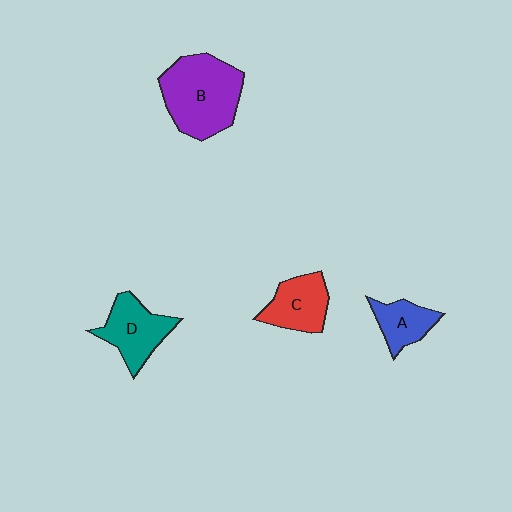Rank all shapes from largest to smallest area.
From largest to smallest: B (purple), D (teal), C (red), A (blue).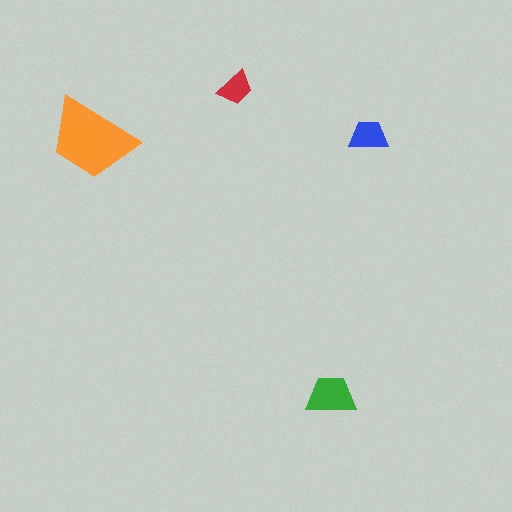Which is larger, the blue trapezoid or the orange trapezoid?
The orange one.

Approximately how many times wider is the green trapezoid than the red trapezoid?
About 1.5 times wider.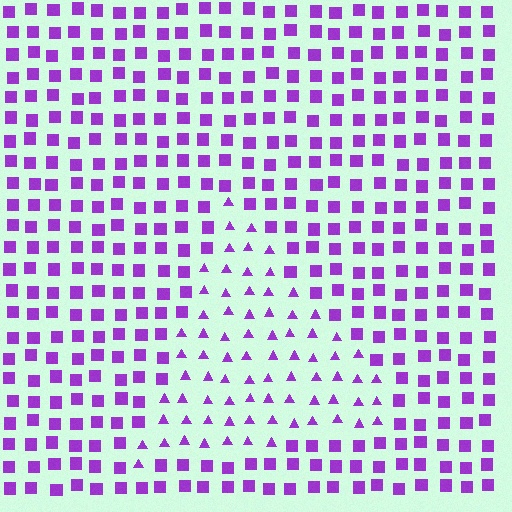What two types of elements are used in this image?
The image uses triangles inside the triangle region and squares outside it.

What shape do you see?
I see a triangle.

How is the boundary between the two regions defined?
The boundary is defined by a change in element shape: triangles inside vs. squares outside. All elements share the same color and spacing.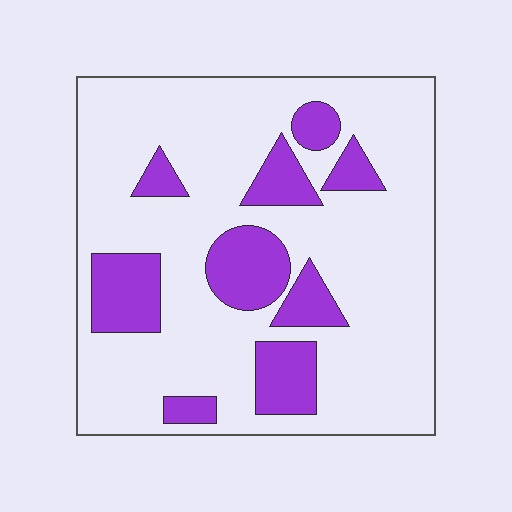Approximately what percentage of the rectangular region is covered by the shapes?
Approximately 20%.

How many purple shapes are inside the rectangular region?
9.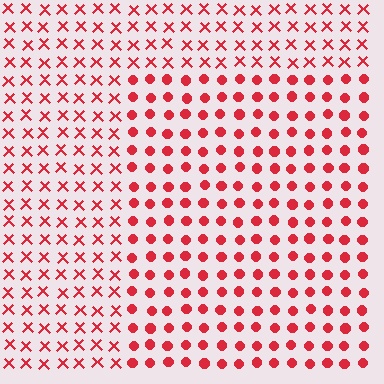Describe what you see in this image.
The image is filled with small red elements arranged in a uniform grid. A rectangle-shaped region contains circles, while the surrounding area contains X marks. The boundary is defined purely by the change in element shape.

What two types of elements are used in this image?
The image uses circles inside the rectangle region and X marks outside it.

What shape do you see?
I see a rectangle.